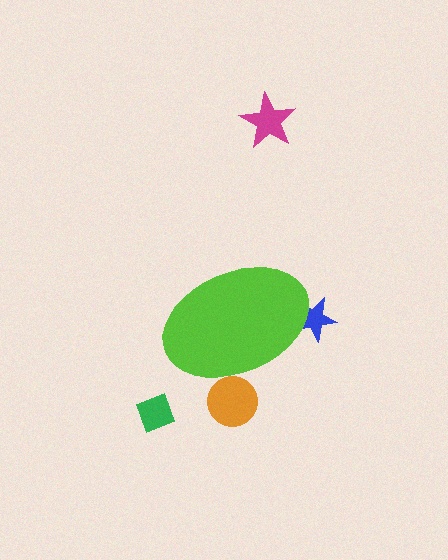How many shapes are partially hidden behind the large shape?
2 shapes are partially hidden.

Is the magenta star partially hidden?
No, the magenta star is fully visible.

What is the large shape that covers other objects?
A lime ellipse.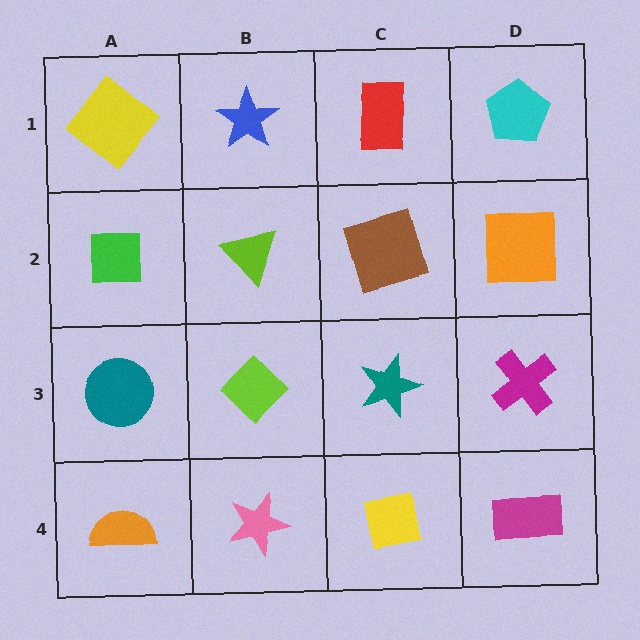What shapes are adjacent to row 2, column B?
A blue star (row 1, column B), a lime diamond (row 3, column B), a green square (row 2, column A), a brown square (row 2, column C).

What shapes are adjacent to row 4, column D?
A magenta cross (row 3, column D), a yellow square (row 4, column C).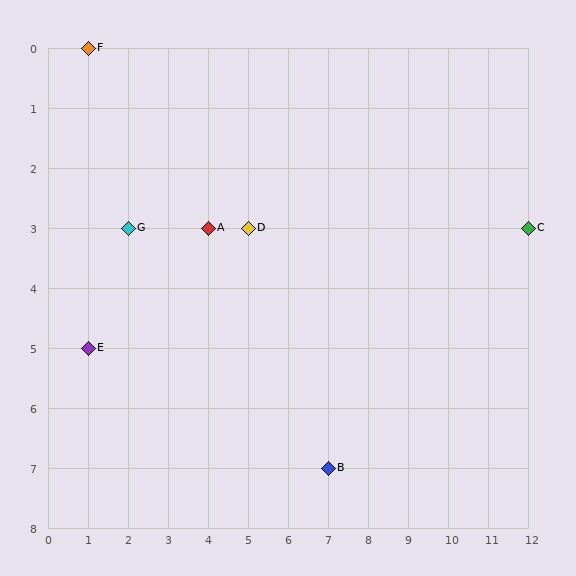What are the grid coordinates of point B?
Point B is at grid coordinates (7, 7).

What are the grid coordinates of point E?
Point E is at grid coordinates (1, 5).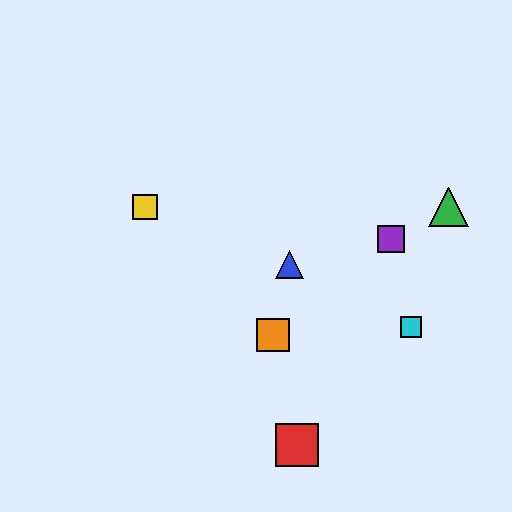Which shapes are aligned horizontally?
The green triangle, the yellow square are aligned horizontally.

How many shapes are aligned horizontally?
2 shapes (the green triangle, the yellow square) are aligned horizontally.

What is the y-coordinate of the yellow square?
The yellow square is at y≈207.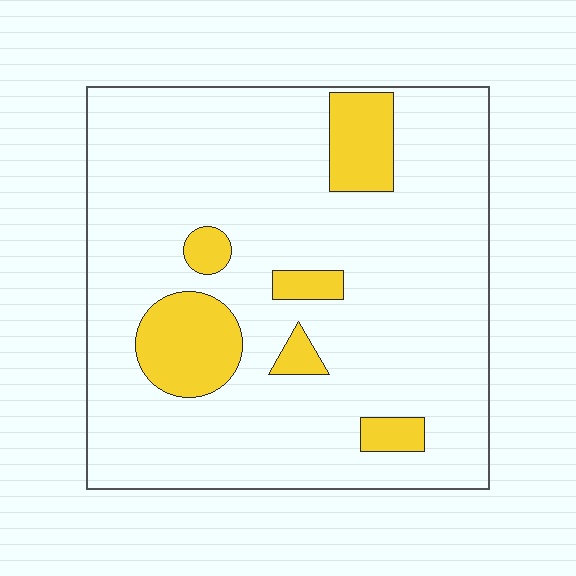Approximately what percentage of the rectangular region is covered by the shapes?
Approximately 15%.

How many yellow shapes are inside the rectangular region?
6.